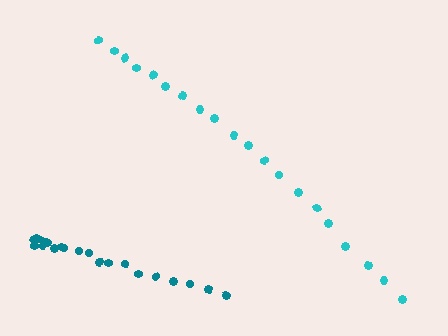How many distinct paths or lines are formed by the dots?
There are 2 distinct paths.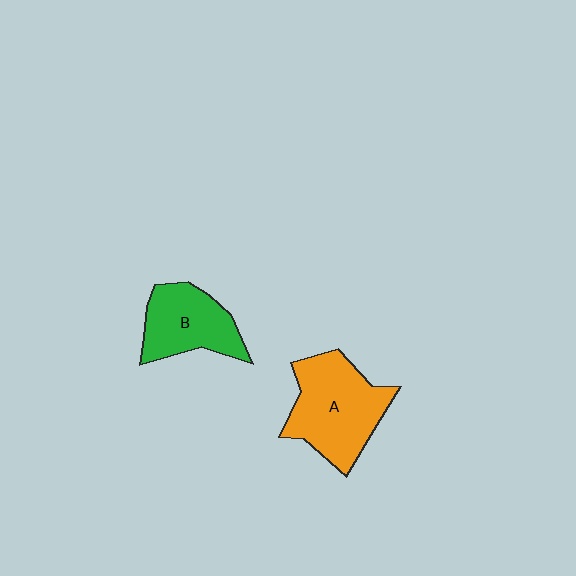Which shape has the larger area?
Shape A (orange).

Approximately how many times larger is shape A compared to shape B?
Approximately 1.4 times.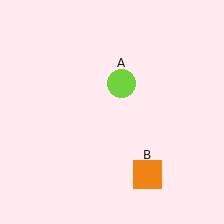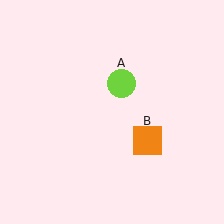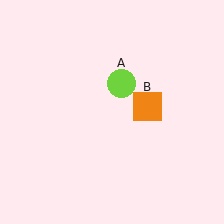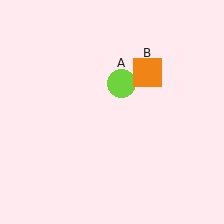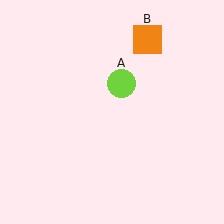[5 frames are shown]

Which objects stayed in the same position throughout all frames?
Lime circle (object A) remained stationary.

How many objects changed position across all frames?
1 object changed position: orange square (object B).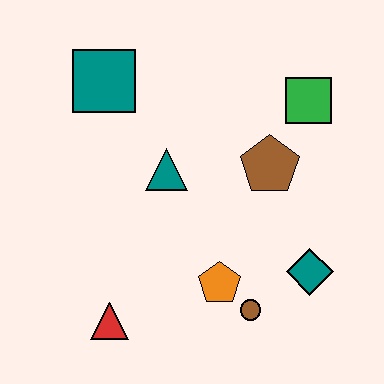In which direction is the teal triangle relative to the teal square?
The teal triangle is below the teal square.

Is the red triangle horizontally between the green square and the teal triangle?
No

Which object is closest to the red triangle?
The orange pentagon is closest to the red triangle.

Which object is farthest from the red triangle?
The green square is farthest from the red triangle.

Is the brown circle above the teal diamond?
No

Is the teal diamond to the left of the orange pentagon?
No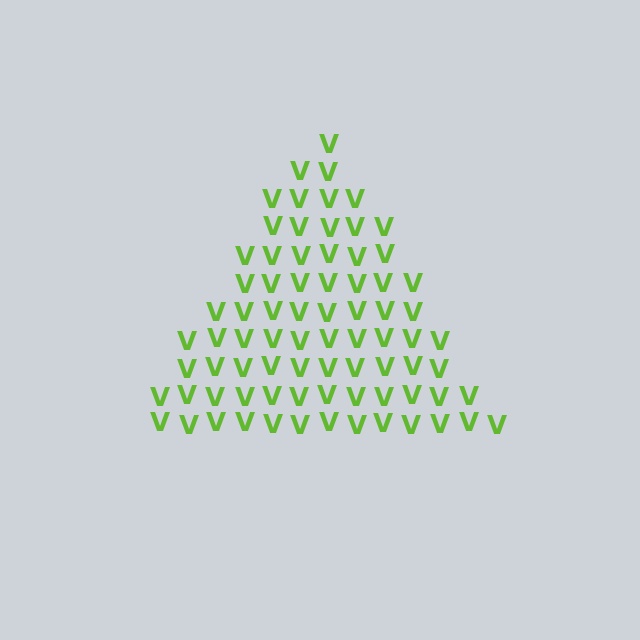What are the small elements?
The small elements are letter V's.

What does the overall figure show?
The overall figure shows a triangle.